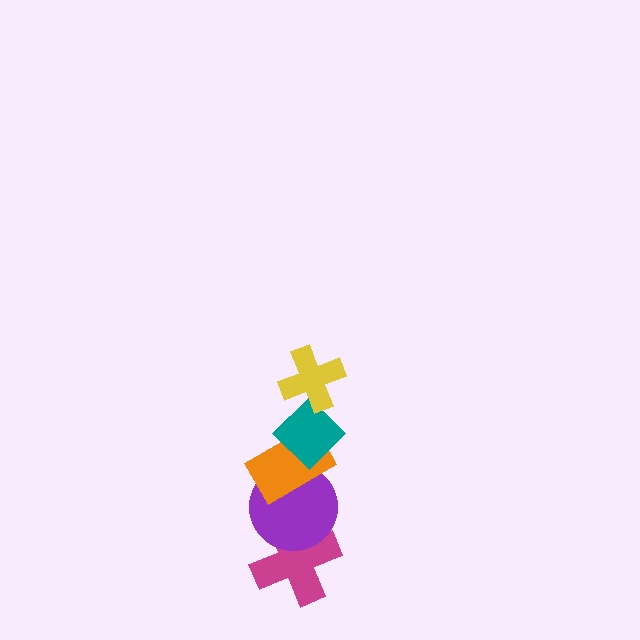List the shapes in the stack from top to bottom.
From top to bottom: the yellow cross, the teal diamond, the orange rectangle, the purple circle, the magenta cross.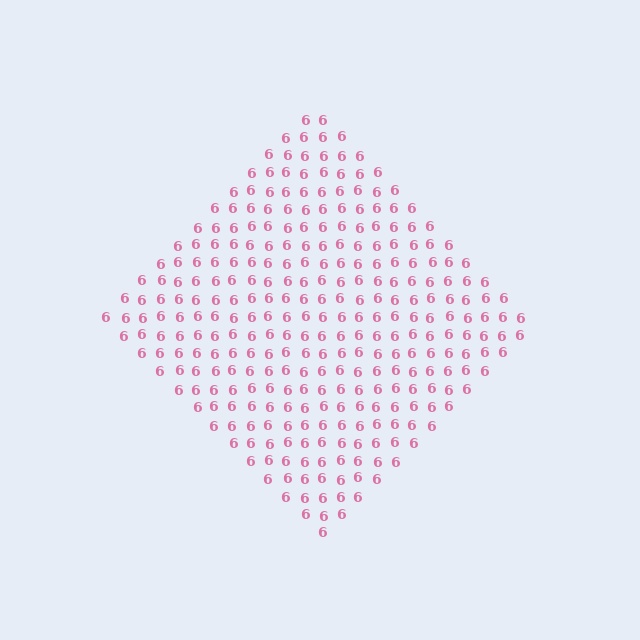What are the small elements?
The small elements are digit 6's.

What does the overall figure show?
The overall figure shows a diamond.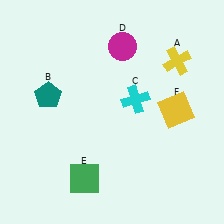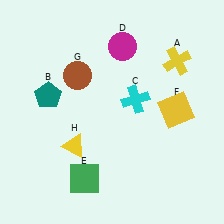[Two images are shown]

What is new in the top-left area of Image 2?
A brown circle (G) was added in the top-left area of Image 2.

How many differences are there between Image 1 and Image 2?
There are 2 differences between the two images.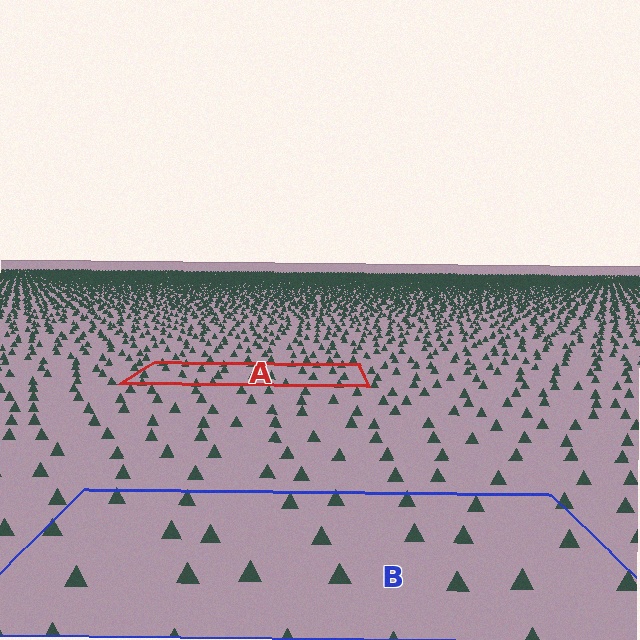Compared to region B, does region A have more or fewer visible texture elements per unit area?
Region A has more texture elements per unit area — they are packed more densely because it is farther away.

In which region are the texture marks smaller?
The texture marks are smaller in region A, because it is farther away.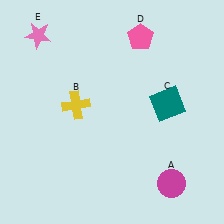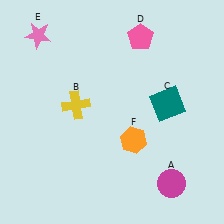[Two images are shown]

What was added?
An orange hexagon (F) was added in Image 2.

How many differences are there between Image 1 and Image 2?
There is 1 difference between the two images.